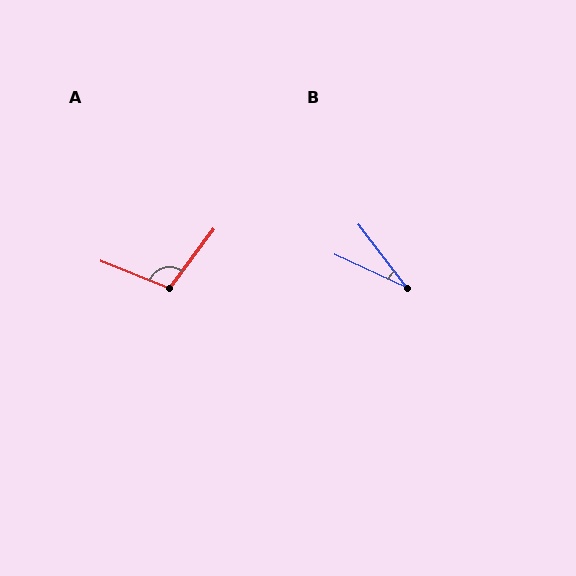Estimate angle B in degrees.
Approximately 28 degrees.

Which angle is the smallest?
B, at approximately 28 degrees.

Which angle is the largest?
A, at approximately 105 degrees.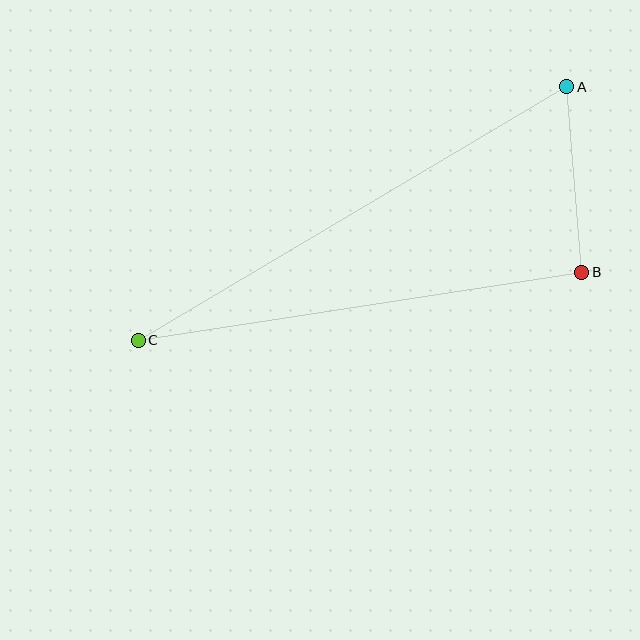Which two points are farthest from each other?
Points A and C are farthest from each other.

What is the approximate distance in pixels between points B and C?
The distance between B and C is approximately 449 pixels.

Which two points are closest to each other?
Points A and B are closest to each other.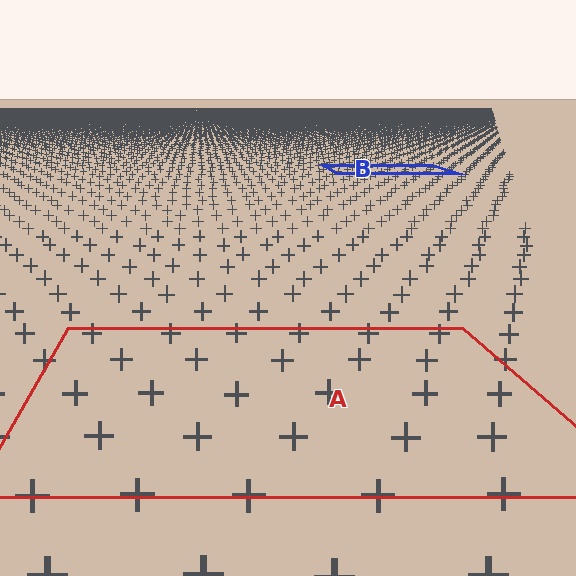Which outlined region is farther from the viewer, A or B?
Region B is farther from the viewer — the texture elements inside it appear smaller and more densely packed.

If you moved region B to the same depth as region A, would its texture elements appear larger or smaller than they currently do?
They would appear larger. At a closer depth, the same texture elements are projected at a bigger on-screen size.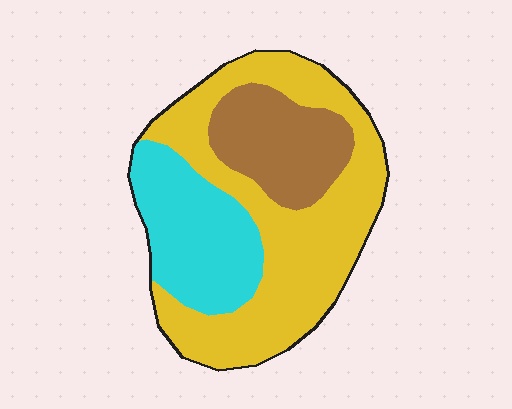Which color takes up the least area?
Brown, at roughly 20%.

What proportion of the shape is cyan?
Cyan takes up between a sixth and a third of the shape.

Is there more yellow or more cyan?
Yellow.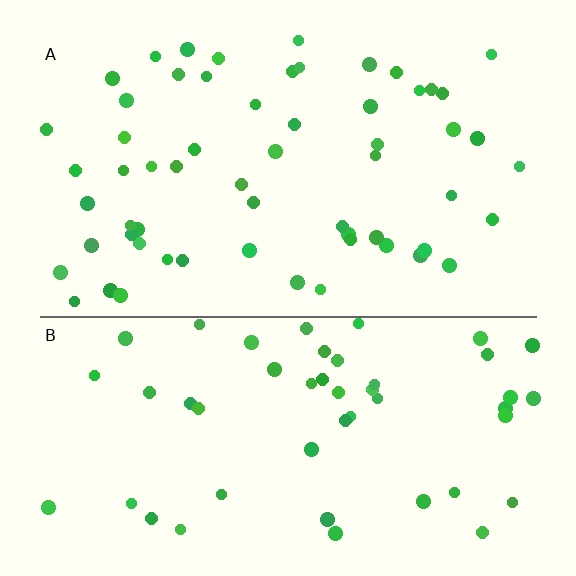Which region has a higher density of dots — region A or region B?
A (the top).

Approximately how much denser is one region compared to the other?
Approximately 1.2× — region A over region B.